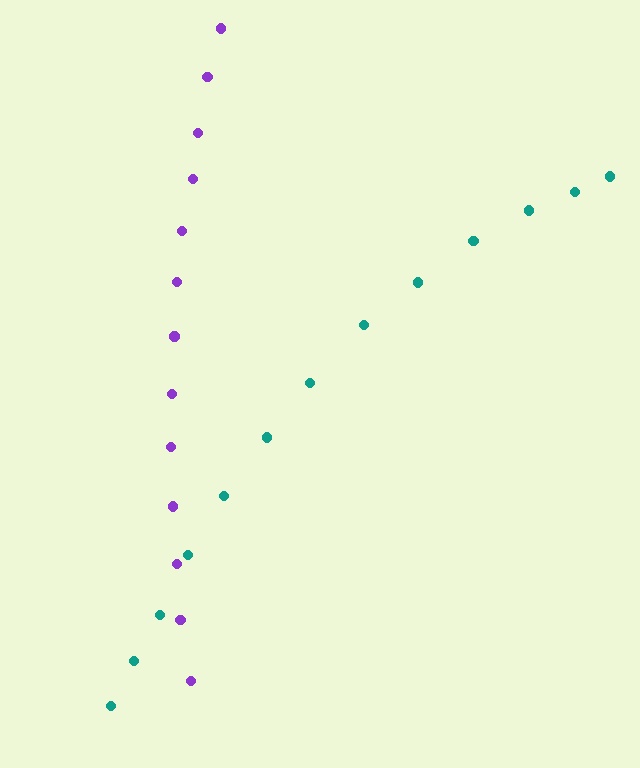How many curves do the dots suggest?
There are 2 distinct paths.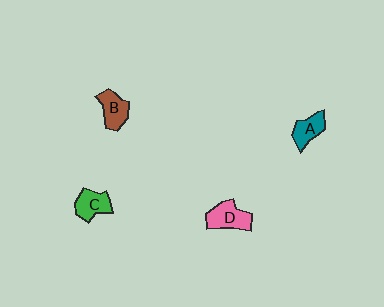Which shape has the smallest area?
Shape A (teal).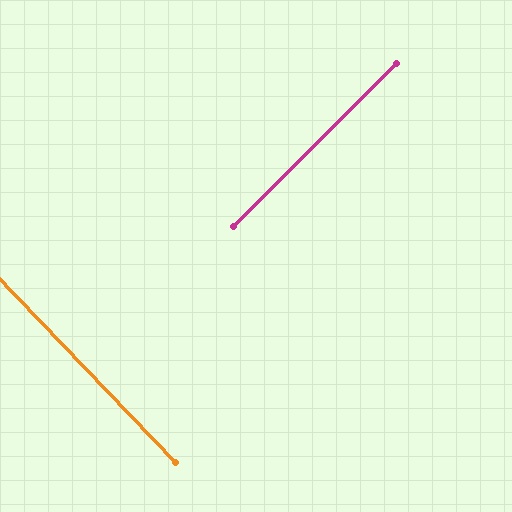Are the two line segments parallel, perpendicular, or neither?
Perpendicular — they meet at approximately 89°.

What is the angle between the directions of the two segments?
Approximately 89 degrees.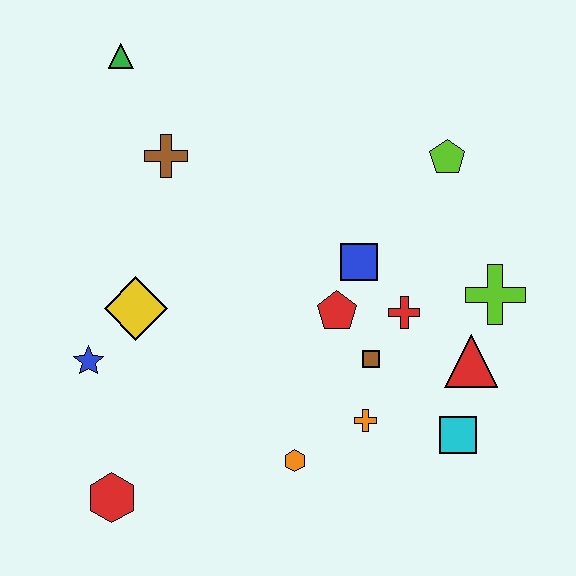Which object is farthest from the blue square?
The red hexagon is farthest from the blue square.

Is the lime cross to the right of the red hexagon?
Yes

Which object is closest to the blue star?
The yellow diamond is closest to the blue star.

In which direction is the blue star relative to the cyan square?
The blue star is to the left of the cyan square.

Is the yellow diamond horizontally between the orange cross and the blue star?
Yes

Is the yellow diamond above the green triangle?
No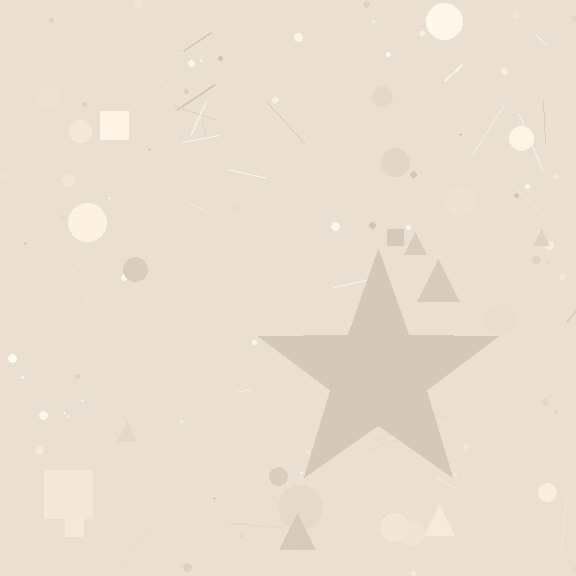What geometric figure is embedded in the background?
A star is embedded in the background.